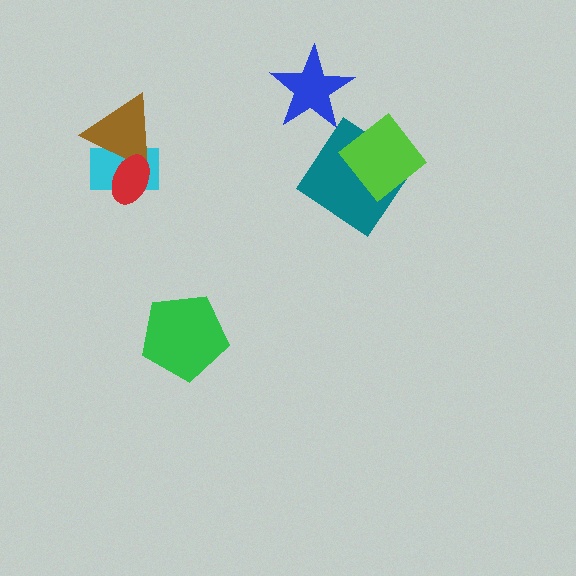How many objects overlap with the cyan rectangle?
2 objects overlap with the cyan rectangle.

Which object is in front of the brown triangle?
The red ellipse is in front of the brown triangle.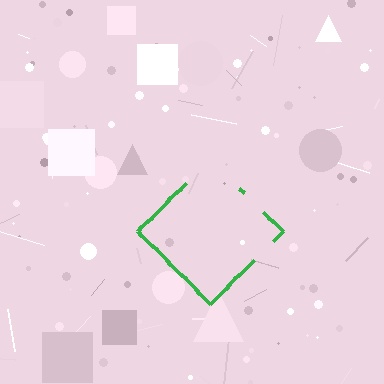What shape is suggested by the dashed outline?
The dashed outline suggests a diamond.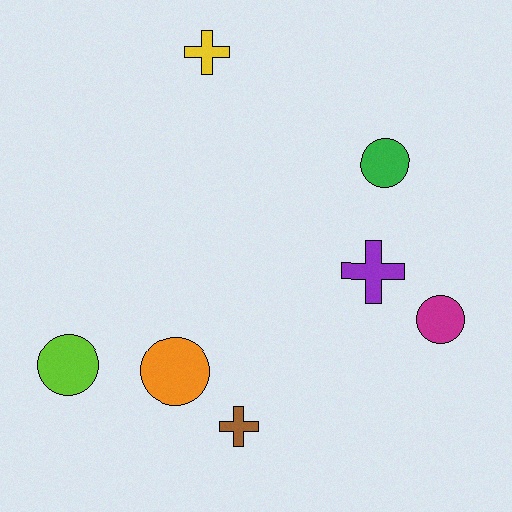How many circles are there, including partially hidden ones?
There are 4 circles.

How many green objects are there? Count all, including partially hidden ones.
There is 1 green object.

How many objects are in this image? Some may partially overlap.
There are 7 objects.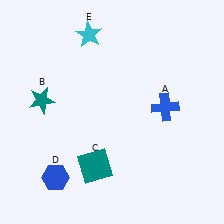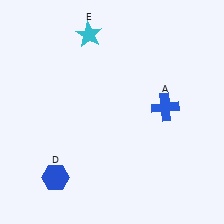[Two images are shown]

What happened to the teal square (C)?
The teal square (C) was removed in Image 2. It was in the bottom-left area of Image 1.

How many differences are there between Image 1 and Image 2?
There are 2 differences between the two images.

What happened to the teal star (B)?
The teal star (B) was removed in Image 2. It was in the top-left area of Image 1.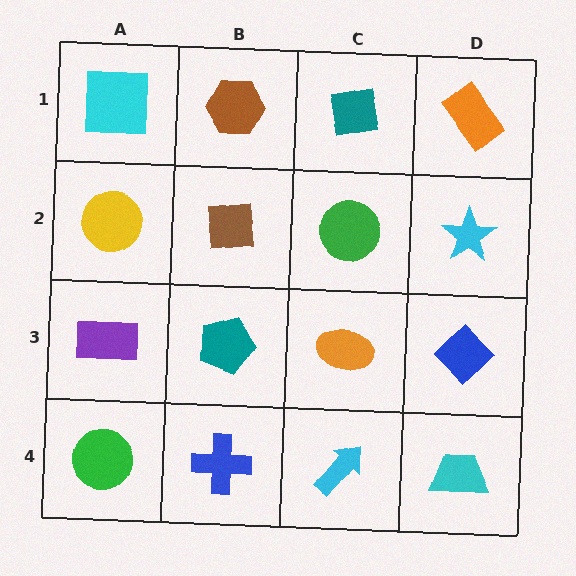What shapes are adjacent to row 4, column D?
A blue diamond (row 3, column D), a cyan arrow (row 4, column C).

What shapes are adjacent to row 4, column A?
A purple rectangle (row 3, column A), a blue cross (row 4, column B).